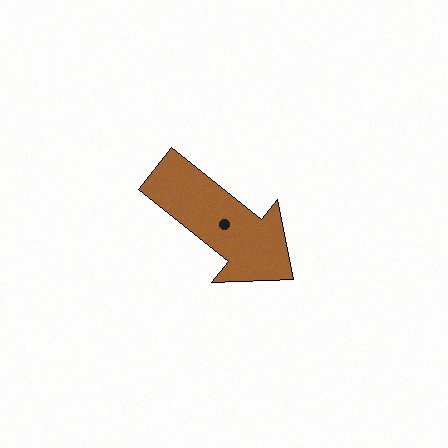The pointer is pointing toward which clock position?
Roughly 4 o'clock.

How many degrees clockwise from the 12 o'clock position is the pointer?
Approximately 129 degrees.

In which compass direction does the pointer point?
Southeast.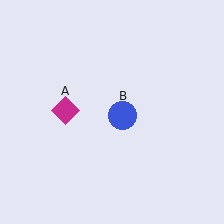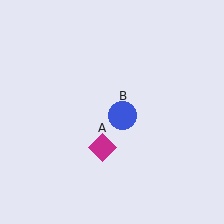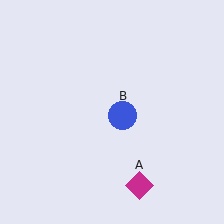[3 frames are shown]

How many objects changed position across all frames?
1 object changed position: magenta diamond (object A).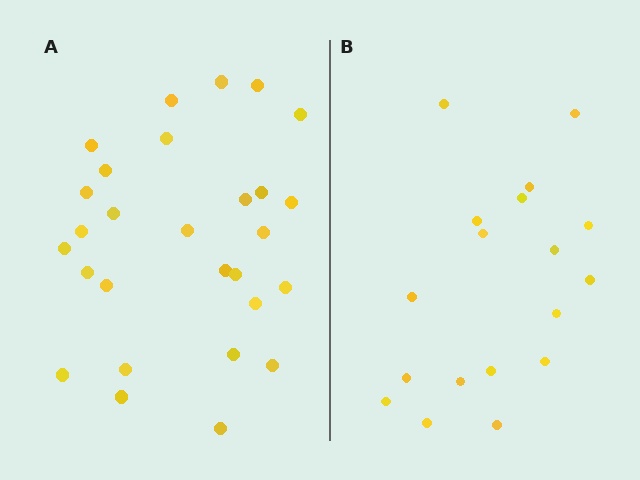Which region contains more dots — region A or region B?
Region A (the left region) has more dots.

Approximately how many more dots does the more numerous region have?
Region A has roughly 10 or so more dots than region B.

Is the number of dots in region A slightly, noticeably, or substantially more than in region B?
Region A has substantially more. The ratio is roughly 1.6 to 1.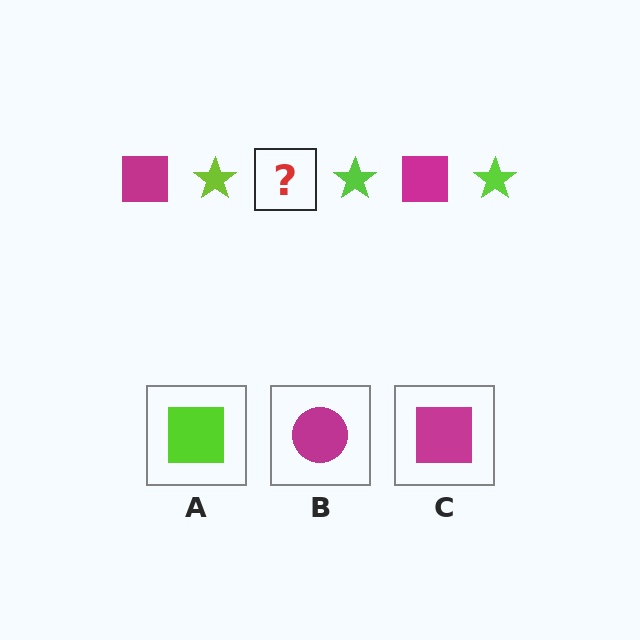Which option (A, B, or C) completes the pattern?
C.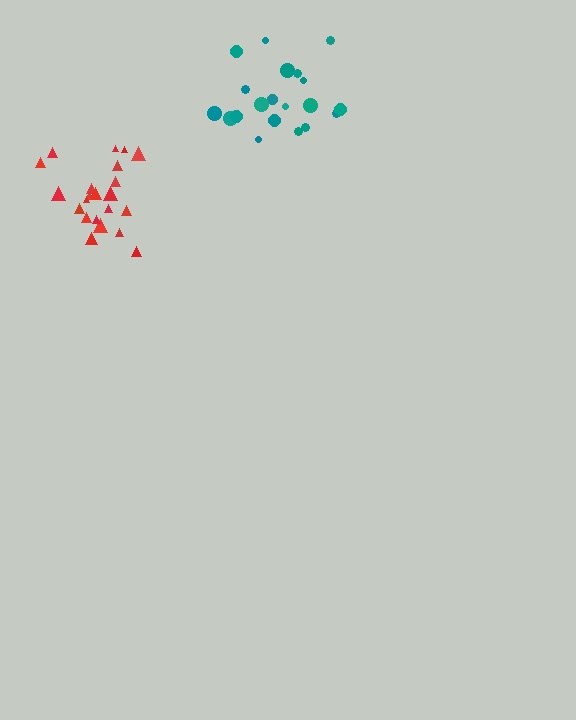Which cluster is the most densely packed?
Red.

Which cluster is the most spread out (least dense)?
Teal.